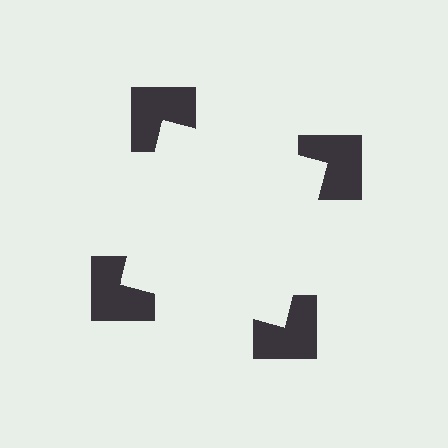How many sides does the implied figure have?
4 sides.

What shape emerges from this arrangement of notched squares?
An illusory square — its edges are inferred from the aligned wedge cuts in the notched squares, not physically drawn.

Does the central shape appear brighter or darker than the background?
It typically appears slightly brighter than the background, even though no actual brightness change is drawn.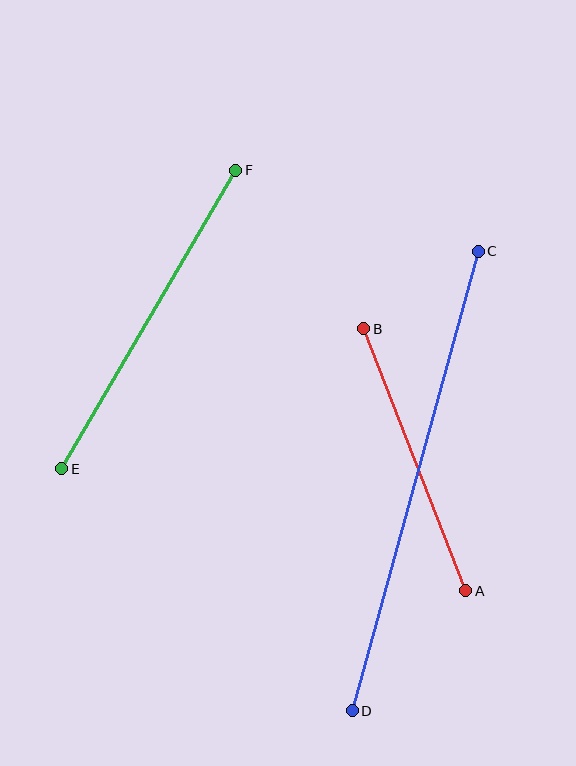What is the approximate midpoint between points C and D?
The midpoint is at approximately (415, 481) pixels.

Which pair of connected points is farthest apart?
Points C and D are farthest apart.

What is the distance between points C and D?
The distance is approximately 476 pixels.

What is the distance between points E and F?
The distance is approximately 346 pixels.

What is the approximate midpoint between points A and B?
The midpoint is at approximately (415, 460) pixels.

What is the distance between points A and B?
The distance is approximately 281 pixels.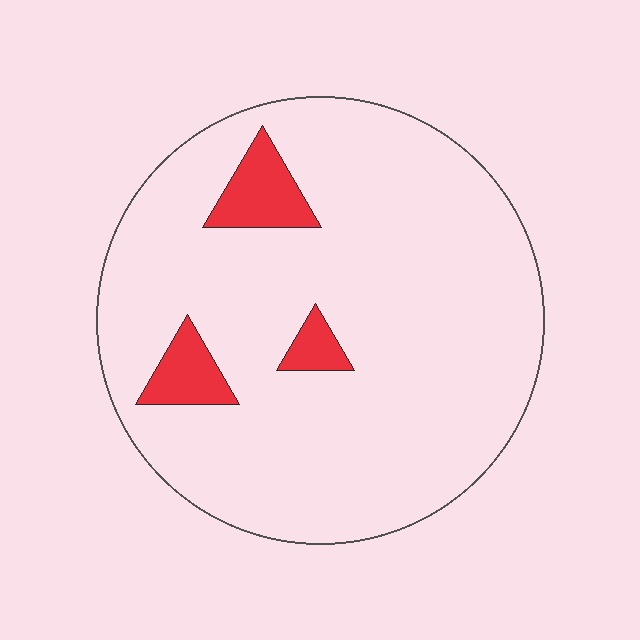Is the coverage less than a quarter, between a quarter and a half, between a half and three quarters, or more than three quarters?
Less than a quarter.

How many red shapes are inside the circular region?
3.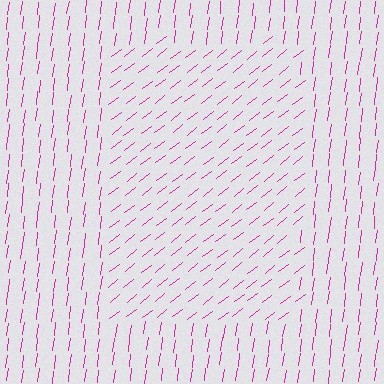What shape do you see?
I see a rectangle.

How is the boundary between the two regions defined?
The boundary is defined purely by a change in line orientation (approximately 45 degrees difference). All lines are the same color and thickness.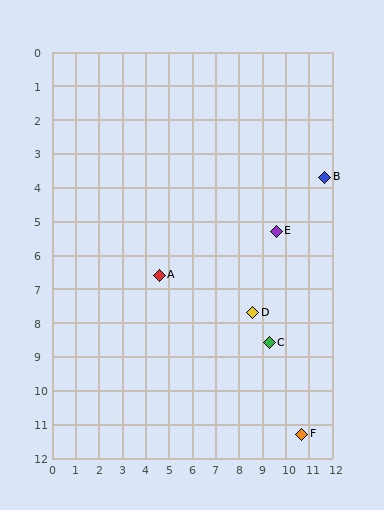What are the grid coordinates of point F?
Point F is at approximately (10.7, 11.3).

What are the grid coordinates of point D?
Point D is at approximately (8.6, 7.7).